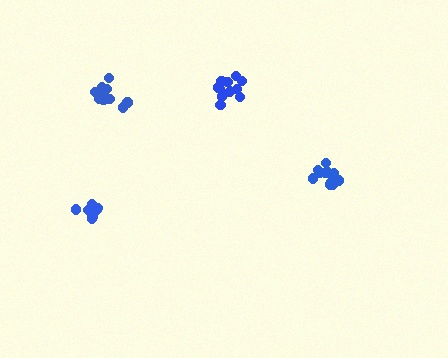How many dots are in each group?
Group 1: 12 dots, Group 2: 12 dots, Group 3: 8 dots, Group 4: 11 dots (43 total).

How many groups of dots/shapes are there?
There are 4 groups.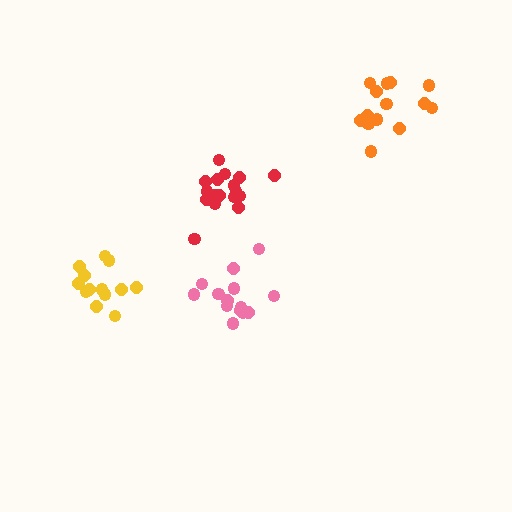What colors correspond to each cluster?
The clusters are colored: orange, red, yellow, pink.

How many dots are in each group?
Group 1: 15 dots, Group 2: 17 dots, Group 3: 13 dots, Group 4: 14 dots (59 total).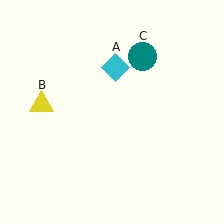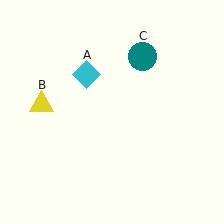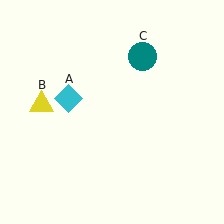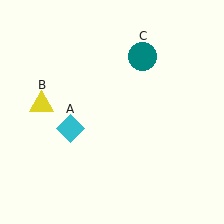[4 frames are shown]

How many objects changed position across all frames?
1 object changed position: cyan diamond (object A).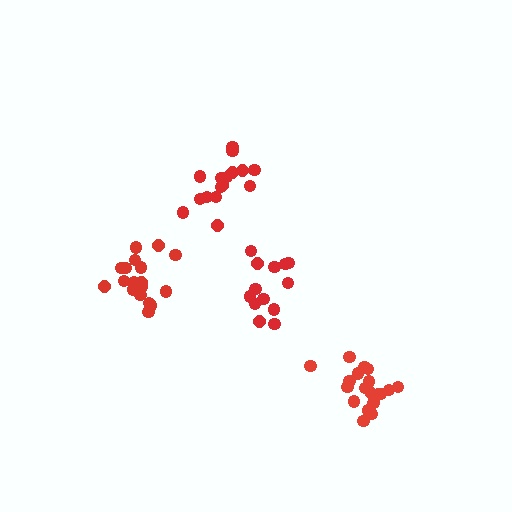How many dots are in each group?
Group 1: 19 dots, Group 2: 13 dots, Group 3: 16 dots, Group 4: 19 dots (67 total).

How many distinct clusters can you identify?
There are 4 distinct clusters.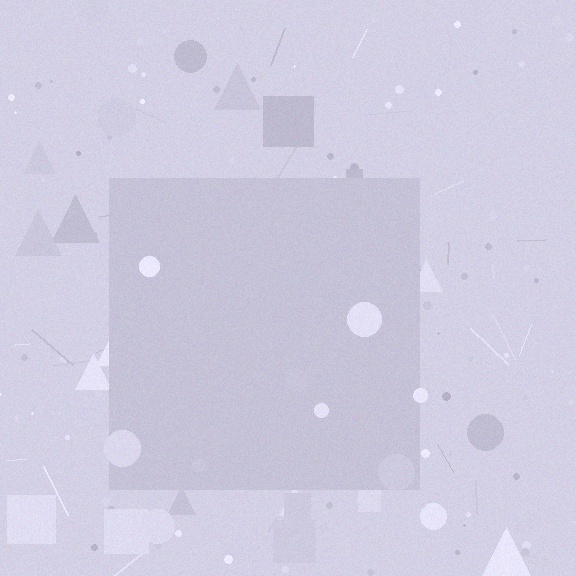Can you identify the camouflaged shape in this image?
The camouflaged shape is a square.